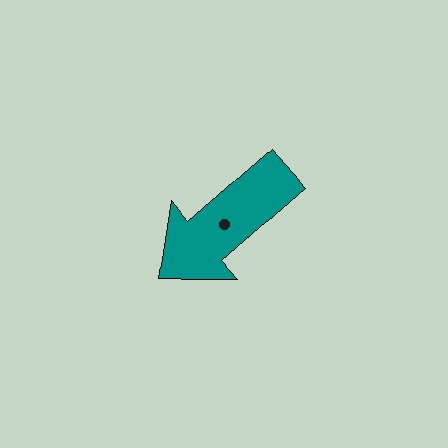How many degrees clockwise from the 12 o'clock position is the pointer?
Approximately 229 degrees.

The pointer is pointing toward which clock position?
Roughly 8 o'clock.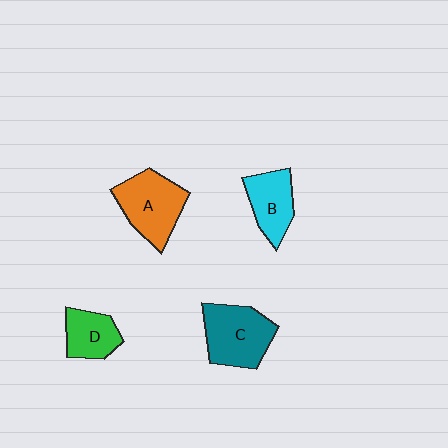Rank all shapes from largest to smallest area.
From largest to smallest: C (teal), A (orange), B (cyan), D (green).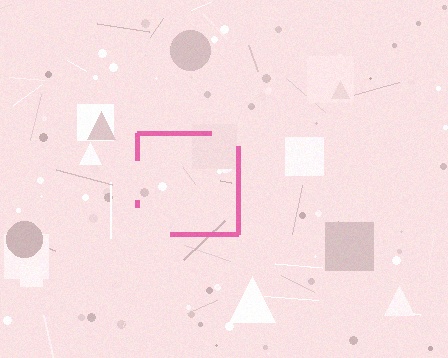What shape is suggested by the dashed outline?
The dashed outline suggests a square.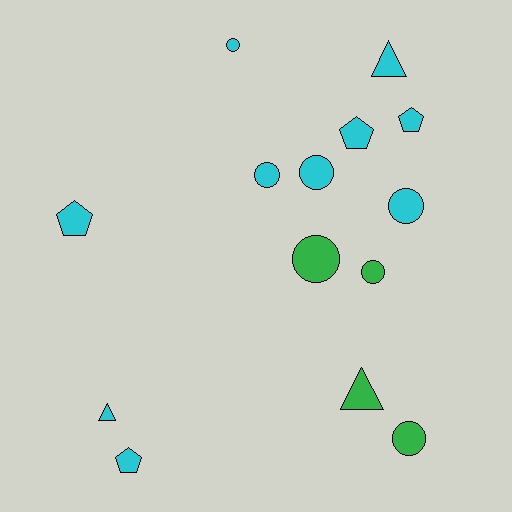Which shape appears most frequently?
Circle, with 7 objects.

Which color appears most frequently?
Cyan, with 10 objects.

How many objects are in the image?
There are 14 objects.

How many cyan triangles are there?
There are 2 cyan triangles.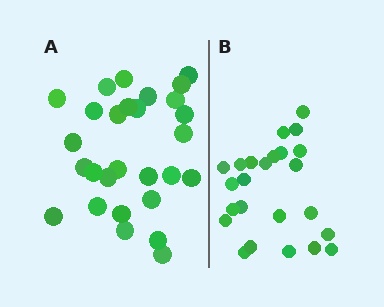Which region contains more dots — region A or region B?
Region A (the left region) has more dots.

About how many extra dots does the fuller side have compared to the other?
Region A has about 4 more dots than region B.